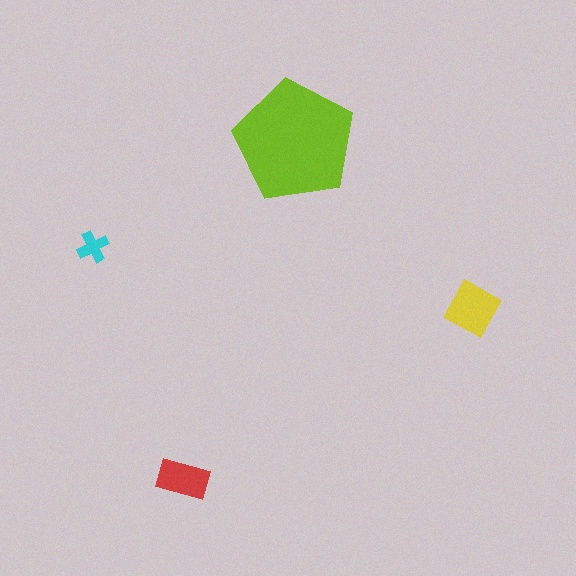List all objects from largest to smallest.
The lime pentagon, the yellow diamond, the red rectangle, the cyan cross.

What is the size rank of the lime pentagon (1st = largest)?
1st.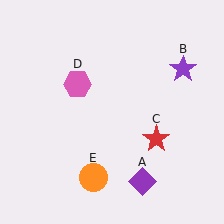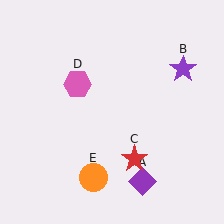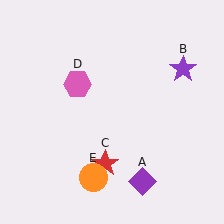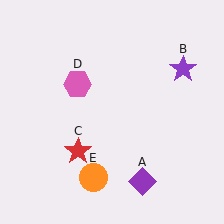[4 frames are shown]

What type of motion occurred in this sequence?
The red star (object C) rotated clockwise around the center of the scene.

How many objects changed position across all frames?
1 object changed position: red star (object C).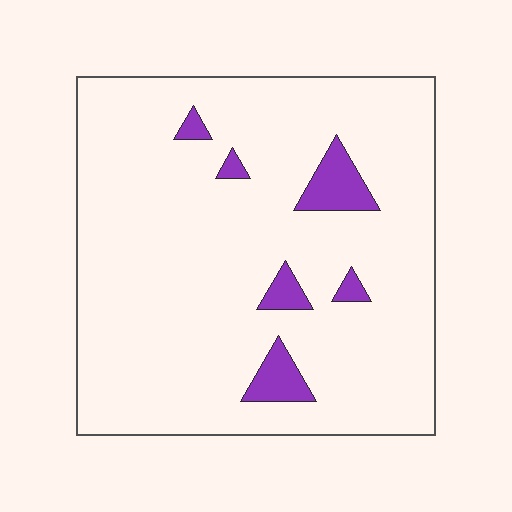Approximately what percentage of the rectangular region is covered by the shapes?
Approximately 5%.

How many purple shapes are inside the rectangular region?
6.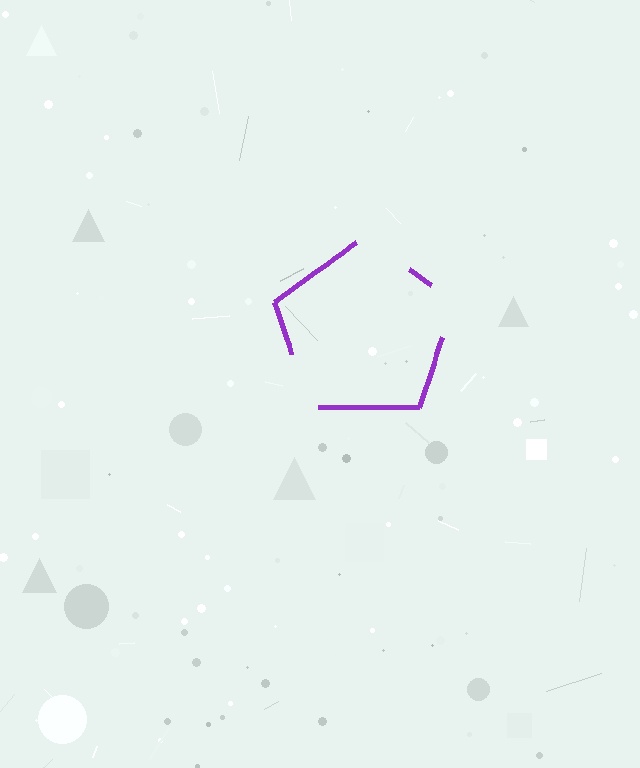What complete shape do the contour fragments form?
The contour fragments form a pentagon.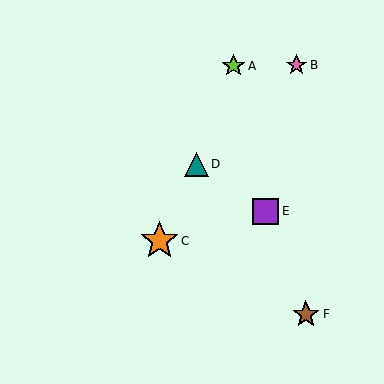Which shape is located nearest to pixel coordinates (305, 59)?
The pink star (labeled B) at (297, 65) is nearest to that location.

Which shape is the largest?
The orange star (labeled C) is the largest.